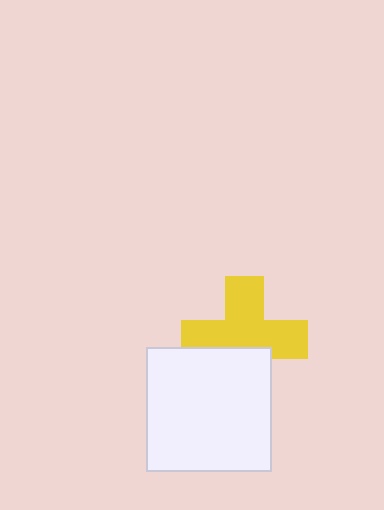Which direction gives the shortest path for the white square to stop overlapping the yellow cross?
Moving down gives the shortest separation.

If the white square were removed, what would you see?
You would see the complete yellow cross.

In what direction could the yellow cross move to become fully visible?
The yellow cross could move up. That would shift it out from behind the white square entirely.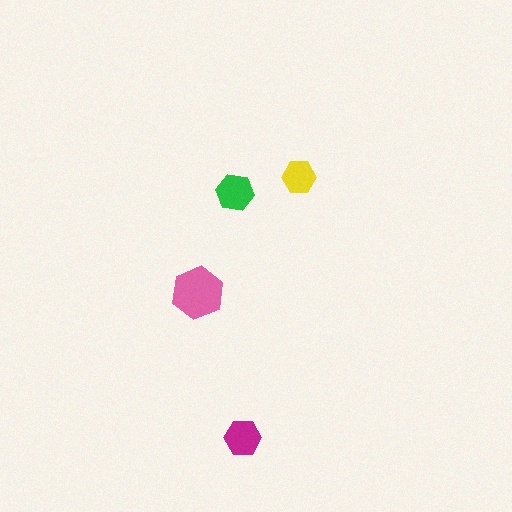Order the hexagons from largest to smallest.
the pink one, the green one, the magenta one, the yellow one.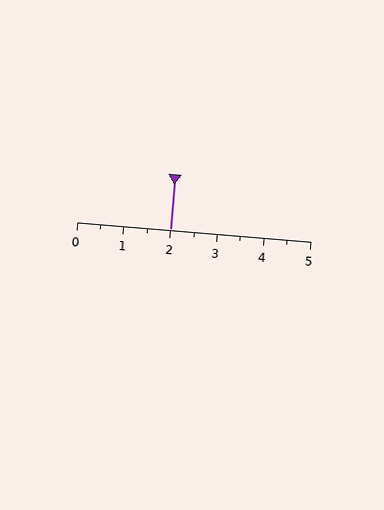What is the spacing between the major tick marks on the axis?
The major ticks are spaced 1 apart.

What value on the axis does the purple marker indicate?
The marker indicates approximately 2.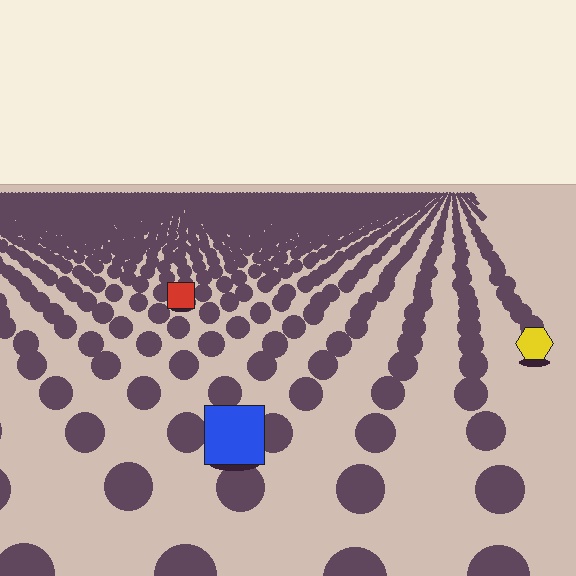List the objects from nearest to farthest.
From nearest to farthest: the blue square, the yellow hexagon, the red square.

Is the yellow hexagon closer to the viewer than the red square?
Yes. The yellow hexagon is closer — you can tell from the texture gradient: the ground texture is coarser near it.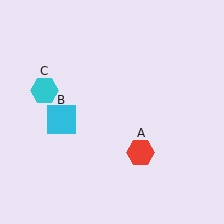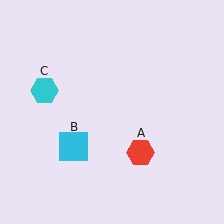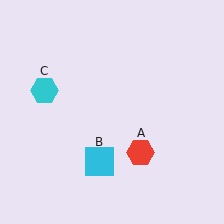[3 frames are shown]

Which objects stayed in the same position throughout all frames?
Red hexagon (object A) and cyan hexagon (object C) remained stationary.